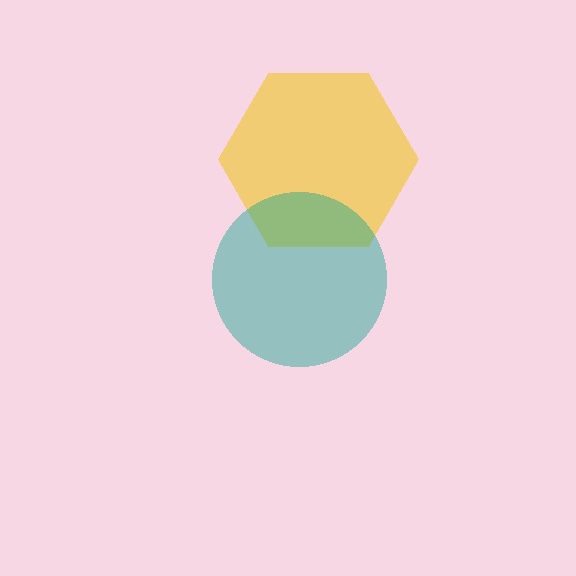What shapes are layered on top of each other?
The layered shapes are: a yellow hexagon, a teal circle.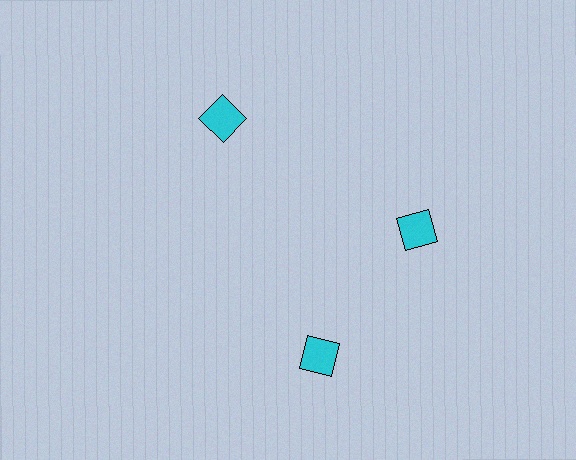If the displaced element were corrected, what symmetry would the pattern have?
It would have 3-fold rotational symmetry — the pattern would map onto itself every 120 degrees.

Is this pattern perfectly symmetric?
No. The 3 cyan diamonds are arranged in a ring, but one element near the 7 o'clock position is rotated out of alignment along the ring, breaking the 3-fold rotational symmetry.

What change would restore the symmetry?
The symmetry would be restored by rotating it back into even spacing with its neighbors so that all 3 diamonds sit at equal angles and equal distance from the center.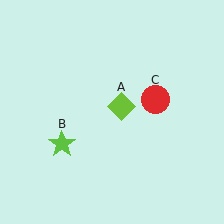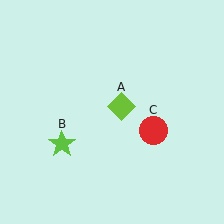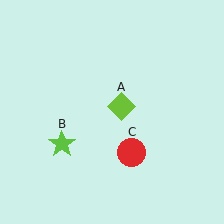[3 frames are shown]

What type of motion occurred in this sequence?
The red circle (object C) rotated clockwise around the center of the scene.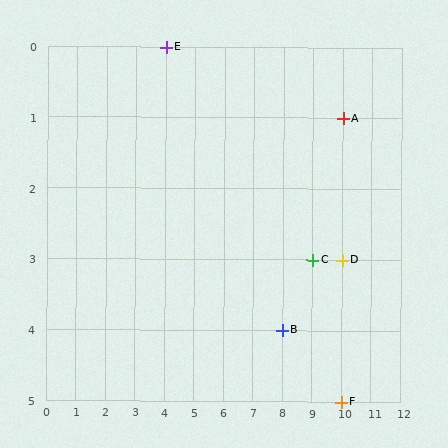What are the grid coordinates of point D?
Point D is at grid coordinates (10, 3).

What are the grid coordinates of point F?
Point F is at grid coordinates (10, 5).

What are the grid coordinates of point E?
Point E is at grid coordinates (4, 0).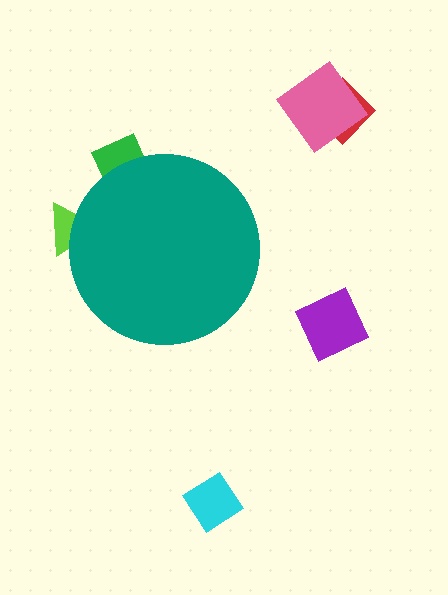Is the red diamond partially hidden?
No, the red diamond is fully visible.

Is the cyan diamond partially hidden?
No, the cyan diamond is fully visible.